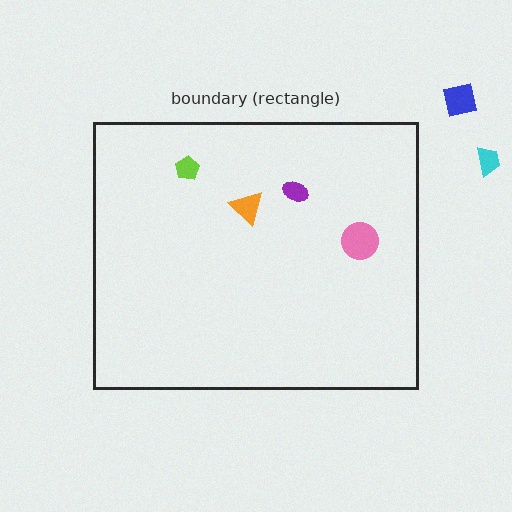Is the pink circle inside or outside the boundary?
Inside.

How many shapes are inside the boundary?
5 inside, 2 outside.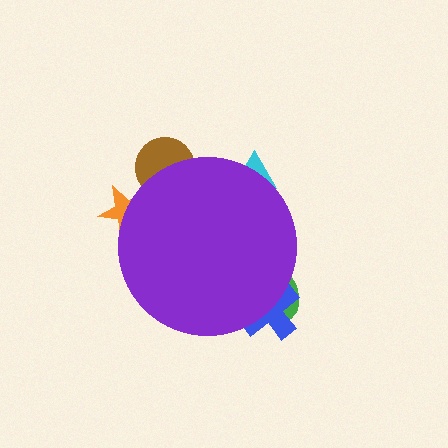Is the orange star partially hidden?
Yes, the orange star is partially hidden behind the purple circle.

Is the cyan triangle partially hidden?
Yes, the cyan triangle is partially hidden behind the purple circle.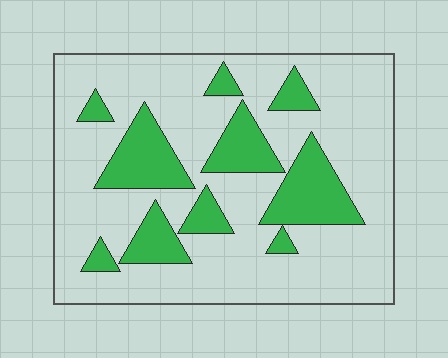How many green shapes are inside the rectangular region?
10.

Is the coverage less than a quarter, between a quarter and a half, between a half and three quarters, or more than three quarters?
Less than a quarter.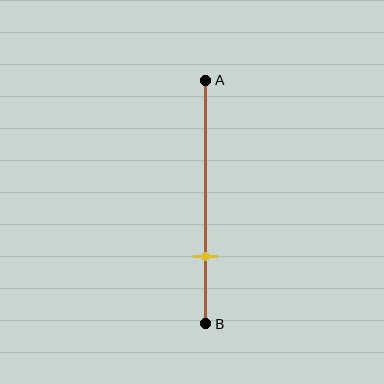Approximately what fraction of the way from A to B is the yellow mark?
The yellow mark is approximately 70% of the way from A to B.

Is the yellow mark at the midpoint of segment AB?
No, the mark is at about 70% from A, not at the 50% midpoint.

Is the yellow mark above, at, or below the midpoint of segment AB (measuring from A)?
The yellow mark is below the midpoint of segment AB.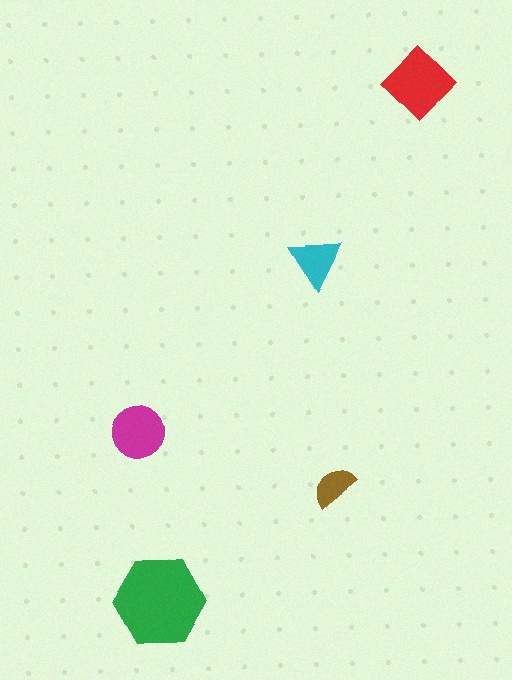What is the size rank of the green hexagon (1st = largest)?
1st.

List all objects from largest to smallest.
The green hexagon, the red diamond, the magenta circle, the cyan triangle, the brown semicircle.